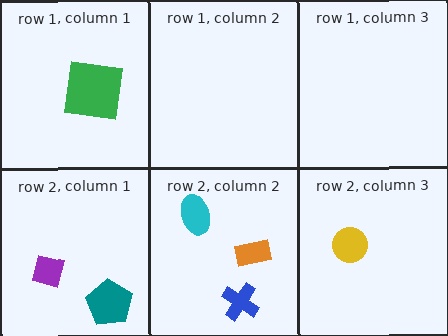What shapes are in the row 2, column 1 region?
The purple square, the teal pentagon.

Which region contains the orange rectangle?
The row 2, column 2 region.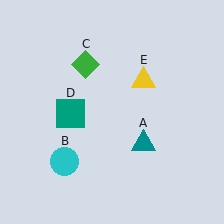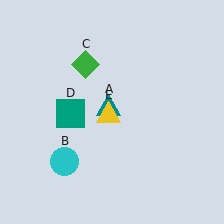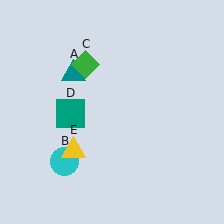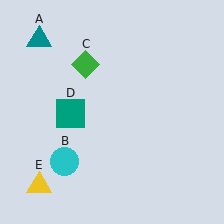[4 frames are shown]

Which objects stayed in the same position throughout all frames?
Cyan circle (object B) and green diamond (object C) and teal square (object D) remained stationary.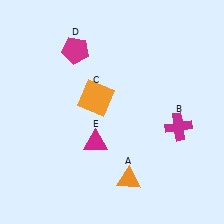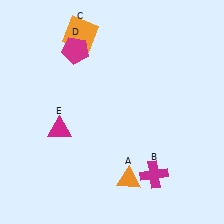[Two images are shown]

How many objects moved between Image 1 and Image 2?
3 objects moved between the two images.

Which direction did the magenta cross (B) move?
The magenta cross (B) moved down.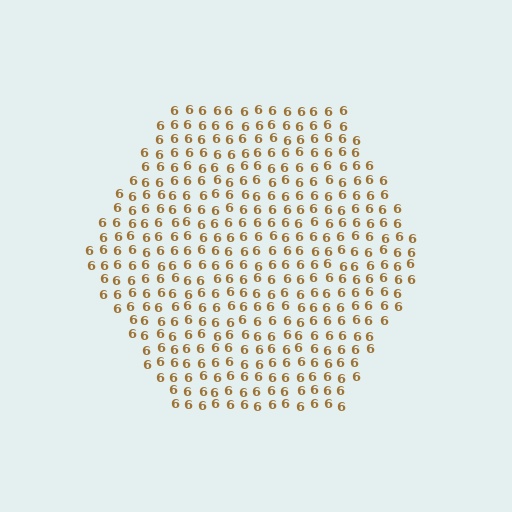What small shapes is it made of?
It is made of small digit 6's.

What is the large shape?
The large shape is a hexagon.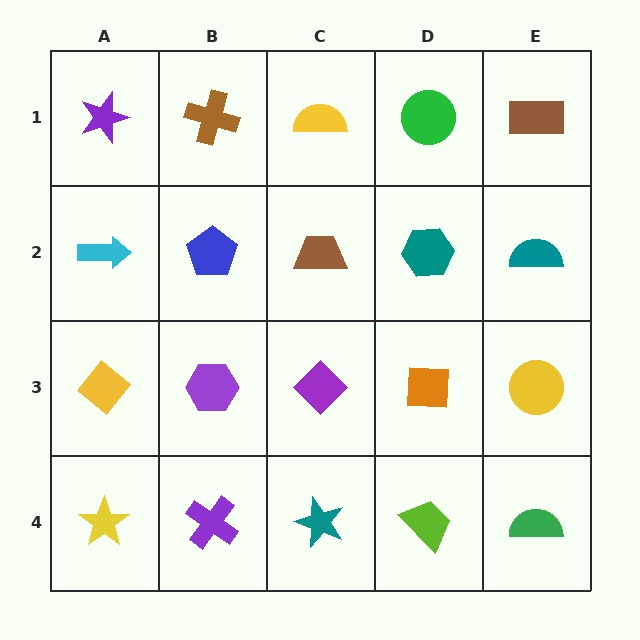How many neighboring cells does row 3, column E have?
3.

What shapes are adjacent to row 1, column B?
A blue pentagon (row 2, column B), a purple star (row 1, column A), a yellow semicircle (row 1, column C).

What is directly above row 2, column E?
A brown rectangle.